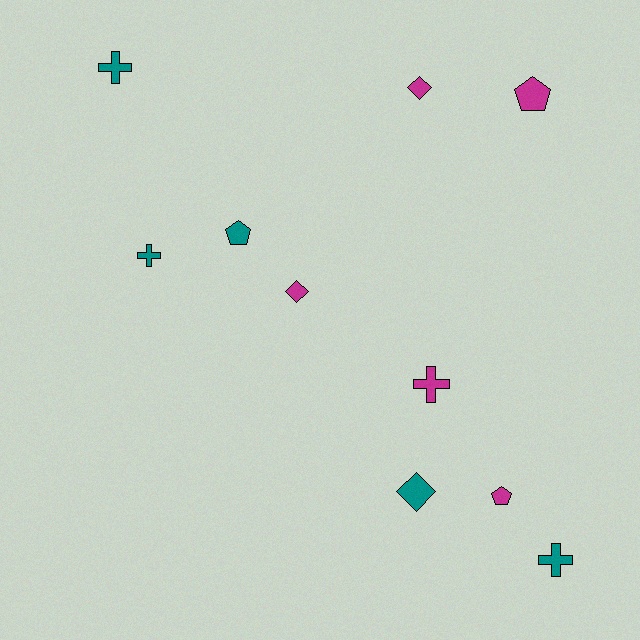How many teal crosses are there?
There are 3 teal crosses.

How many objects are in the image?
There are 10 objects.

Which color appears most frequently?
Teal, with 5 objects.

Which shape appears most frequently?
Cross, with 4 objects.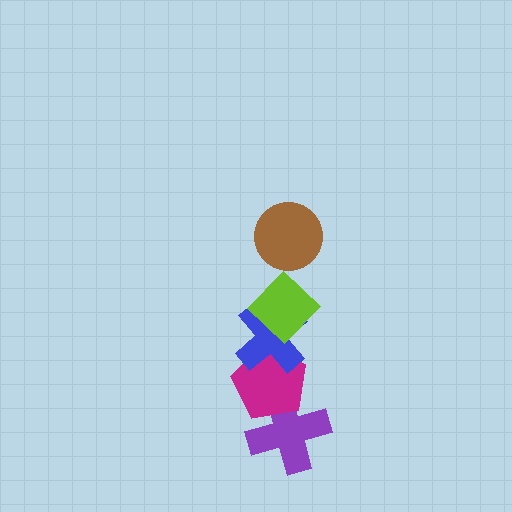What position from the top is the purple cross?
The purple cross is 5th from the top.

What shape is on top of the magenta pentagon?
The blue cross is on top of the magenta pentagon.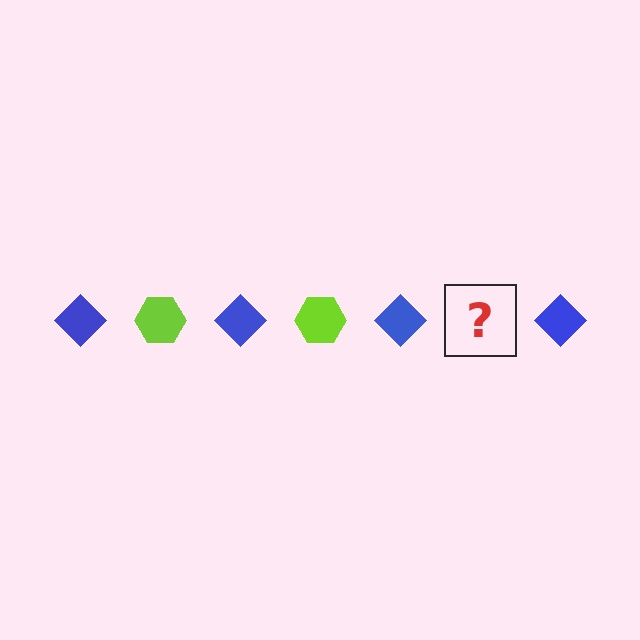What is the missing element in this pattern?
The missing element is a lime hexagon.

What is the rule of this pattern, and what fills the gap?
The rule is that the pattern alternates between blue diamond and lime hexagon. The gap should be filled with a lime hexagon.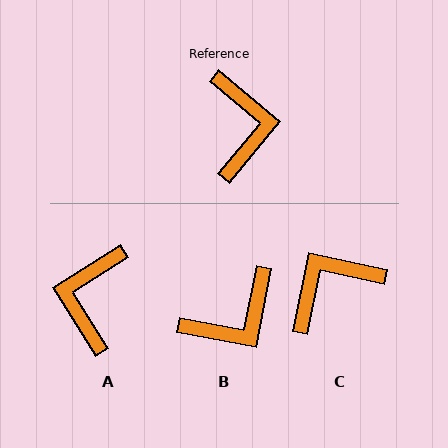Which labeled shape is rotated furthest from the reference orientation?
A, about 162 degrees away.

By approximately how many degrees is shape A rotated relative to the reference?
Approximately 162 degrees counter-clockwise.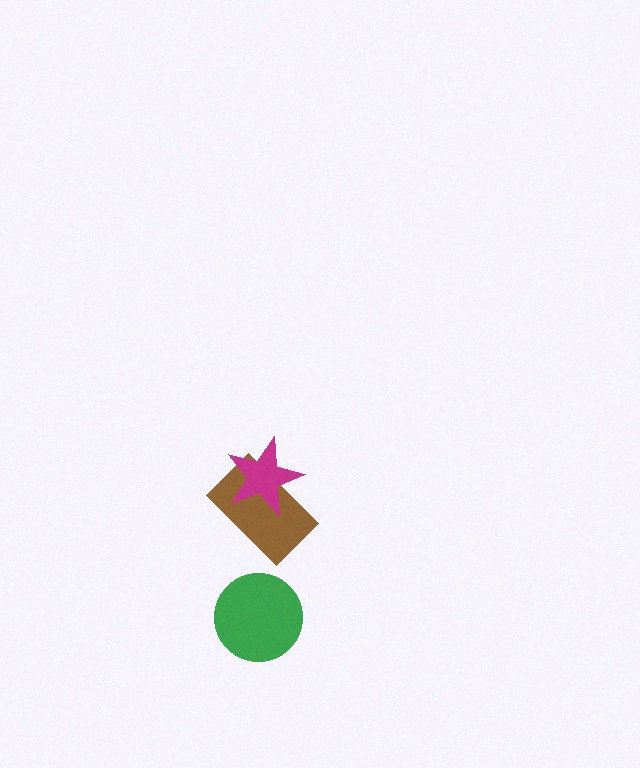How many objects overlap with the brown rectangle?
1 object overlaps with the brown rectangle.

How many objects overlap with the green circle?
0 objects overlap with the green circle.